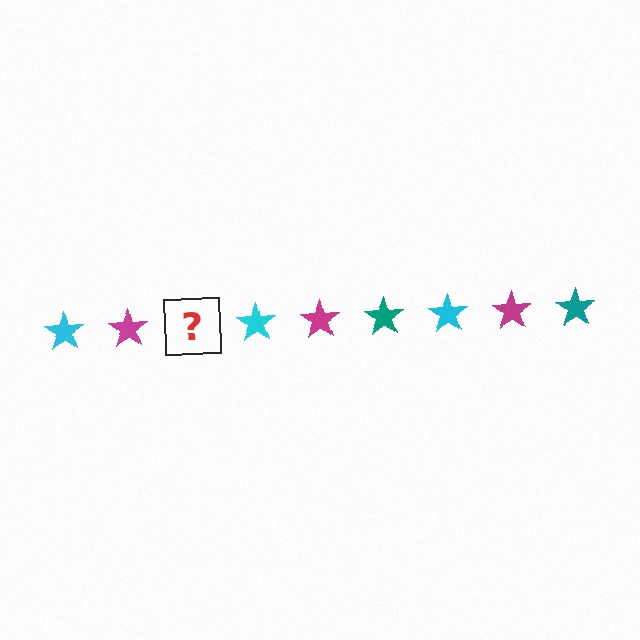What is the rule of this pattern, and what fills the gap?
The rule is that the pattern cycles through cyan, magenta, teal stars. The gap should be filled with a teal star.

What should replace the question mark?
The question mark should be replaced with a teal star.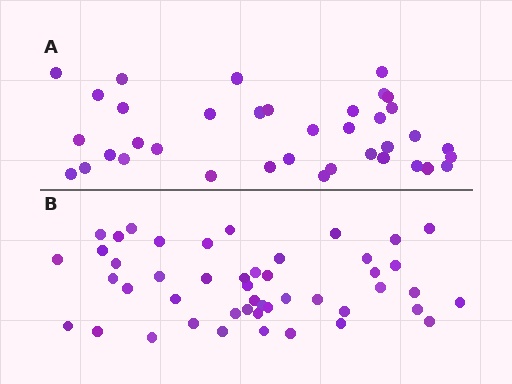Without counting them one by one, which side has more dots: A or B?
Region B (the bottom region) has more dots.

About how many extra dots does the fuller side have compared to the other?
Region B has roughly 10 or so more dots than region A.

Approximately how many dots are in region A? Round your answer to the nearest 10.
About 40 dots. (The exact count is 37, which rounds to 40.)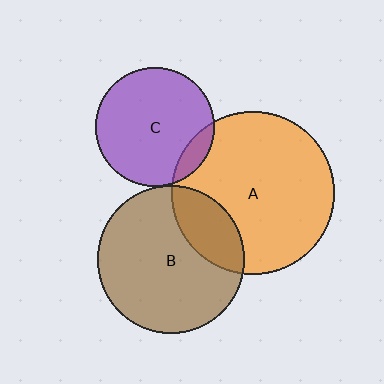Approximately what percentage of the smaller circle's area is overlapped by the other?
Approximately 25%.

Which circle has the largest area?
Circle A (orange).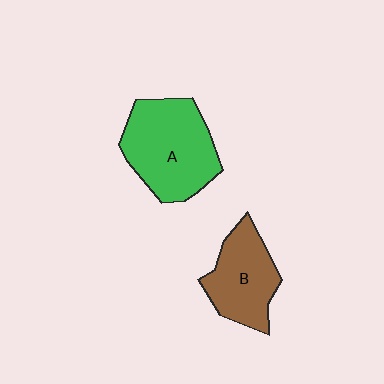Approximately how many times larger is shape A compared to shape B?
Approximately 1.4 times.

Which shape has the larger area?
Shape A (green).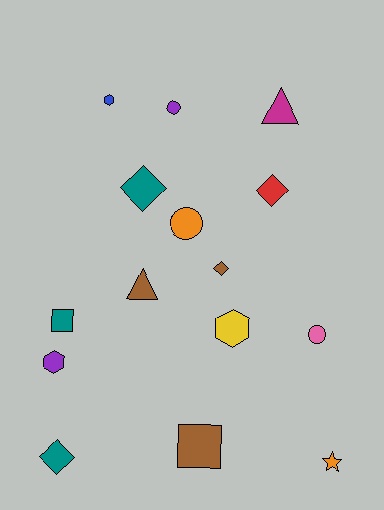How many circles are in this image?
There are 3 circles.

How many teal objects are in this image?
There are 3 teal objects.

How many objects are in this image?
There are 15 objects.